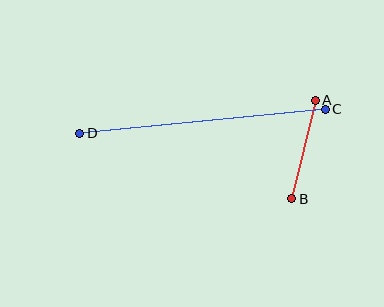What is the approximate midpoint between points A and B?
The midpoint is at approximately (304, 149) pixels.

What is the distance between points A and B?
The distance is approximately 101 pixels.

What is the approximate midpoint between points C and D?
The midpoint is at approximately (202, 121) pixels.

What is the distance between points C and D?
The distance is approximately 247 pixels.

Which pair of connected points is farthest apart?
Points C and D are farthest apart.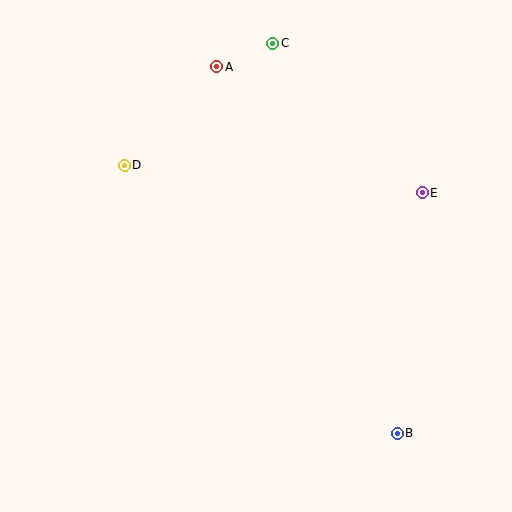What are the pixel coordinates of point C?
Point C is at (273, 43).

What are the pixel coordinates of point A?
Point A is at (217, 67).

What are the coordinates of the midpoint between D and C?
The midpoint between D and C is at (199, 104).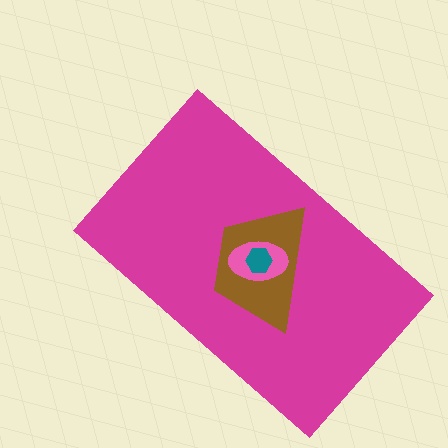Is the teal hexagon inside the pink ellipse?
Yes.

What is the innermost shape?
The teal hexagon.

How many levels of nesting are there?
4.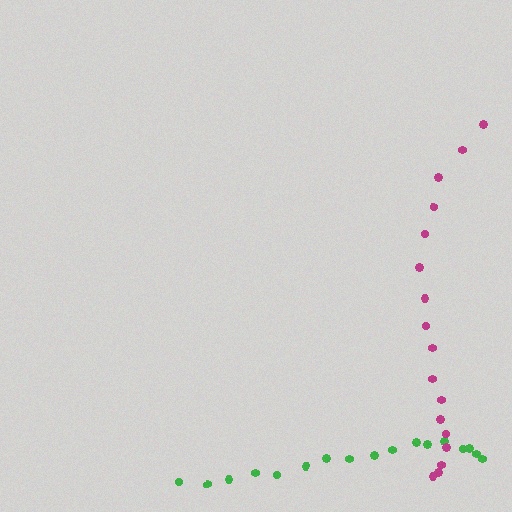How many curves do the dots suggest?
There are 2 distinct paths.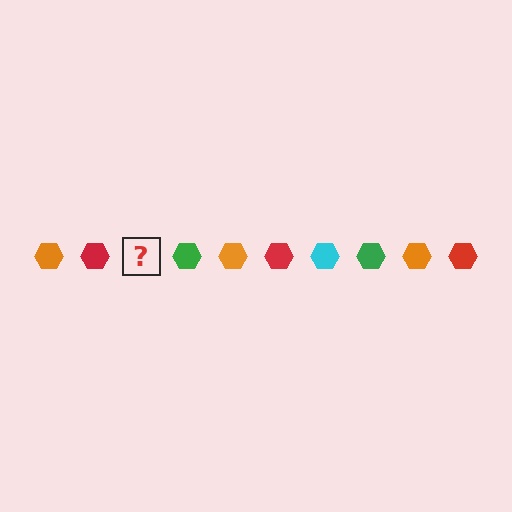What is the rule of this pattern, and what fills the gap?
The rule is that the pattern cycles through orange, red, cyan, green hexagons. The gap should be filled with a cyan hexagon.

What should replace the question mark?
The question mark should be replaced with a cyan hexagon.